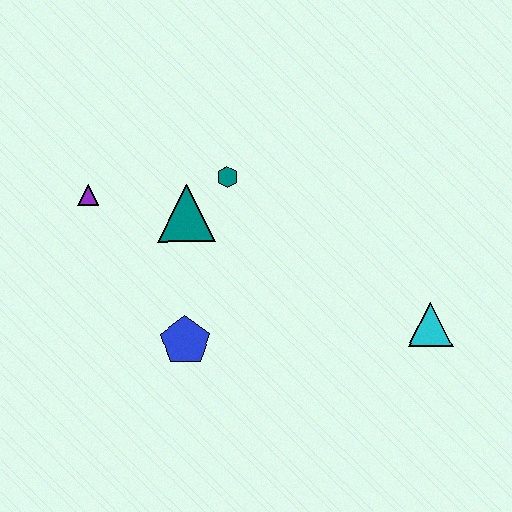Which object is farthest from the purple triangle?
The cyan triangle is farthest from the purple triangle.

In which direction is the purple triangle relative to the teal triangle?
The purple triangle is to the left of the teal triangle.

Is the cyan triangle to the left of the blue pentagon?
No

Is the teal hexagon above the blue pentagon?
Yes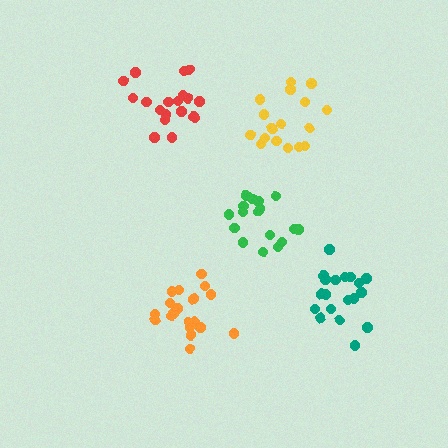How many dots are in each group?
Group 1: 19 dots, Group 2: 20 dots, Group 3: 17 dots, Group 4: 17 dots, Group 5: 19 dots (92 total).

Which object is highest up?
The red cluster is topmost.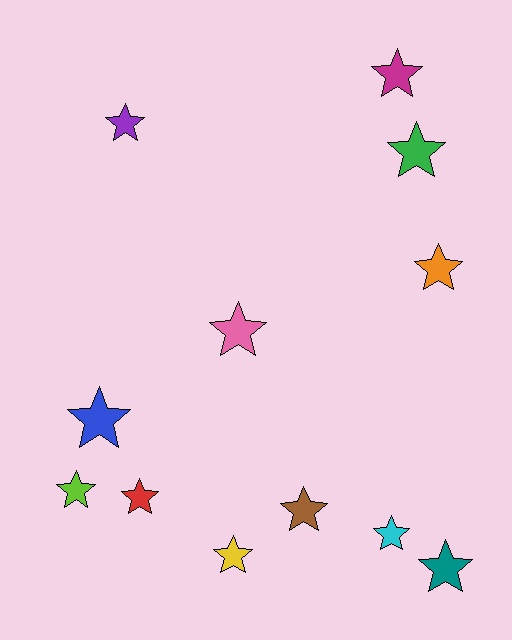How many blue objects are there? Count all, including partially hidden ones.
There is 1 blue object.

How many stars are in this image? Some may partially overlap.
There are 12 stars.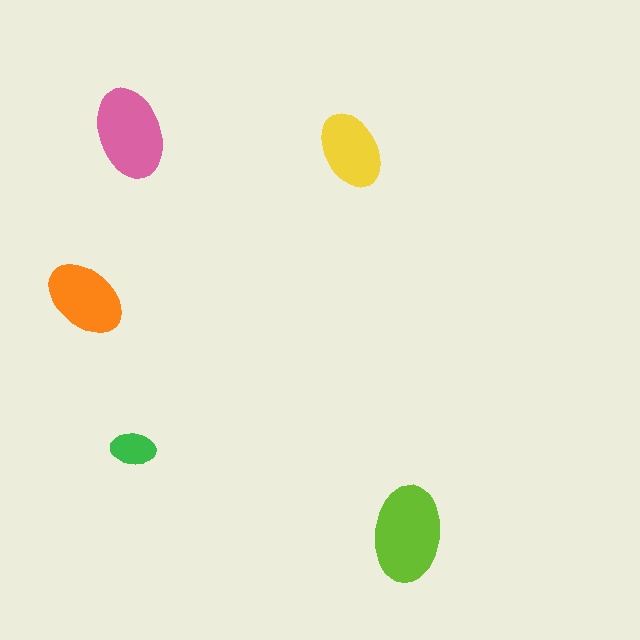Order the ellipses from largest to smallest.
the lime one, the pink one, the orange one, the yellow one, the green one.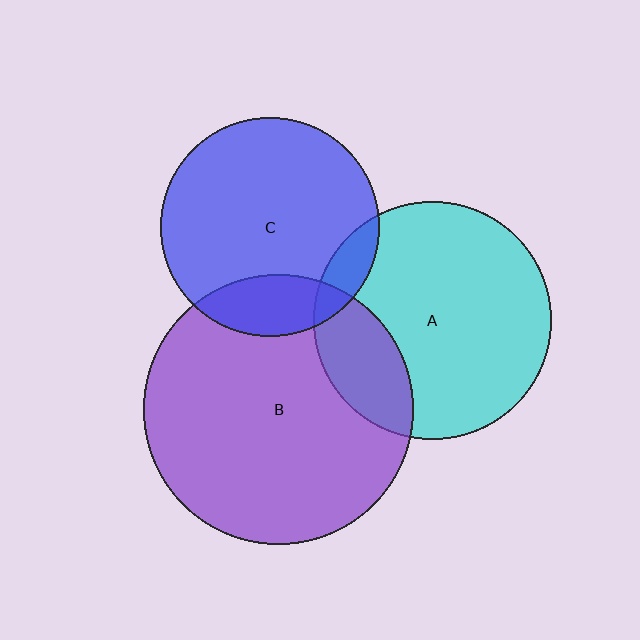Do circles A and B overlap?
Yes.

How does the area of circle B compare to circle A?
Approximately 1.3 times.